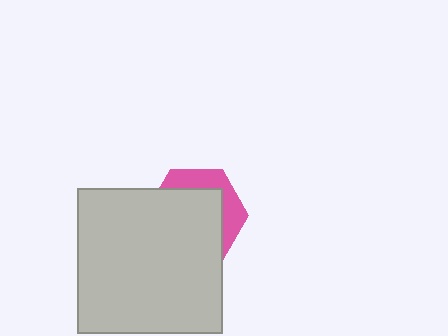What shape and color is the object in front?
The object in front is a light gray square.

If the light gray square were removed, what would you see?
You would see the complete pink hexagon.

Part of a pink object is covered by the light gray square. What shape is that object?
It is a hexagon.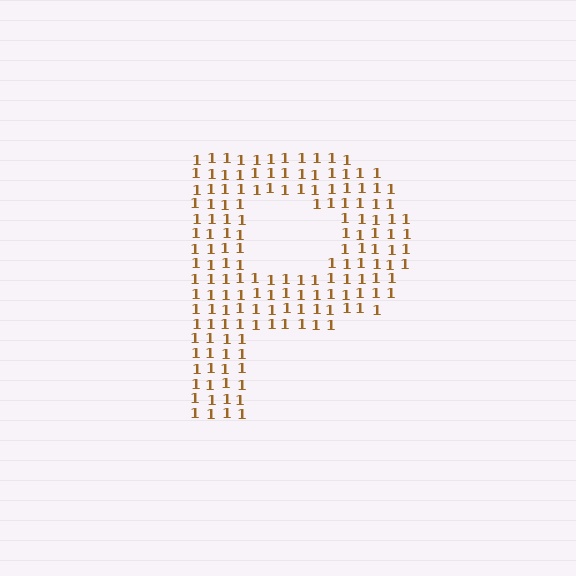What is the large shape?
The large shape is the letter P.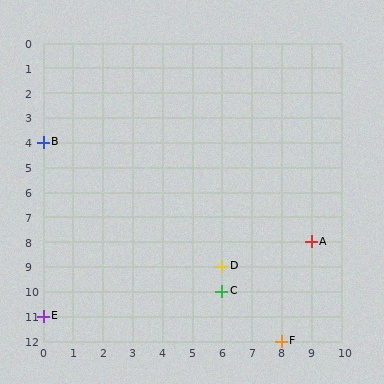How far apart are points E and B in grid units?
Points E and B are 7 rows apart.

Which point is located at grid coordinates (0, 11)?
Point E is at (0, 11).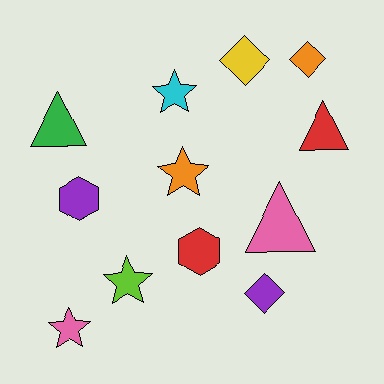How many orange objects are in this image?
There are 2 orange objects.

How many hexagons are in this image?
There are 2 hexagons.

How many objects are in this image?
There are 12 objects.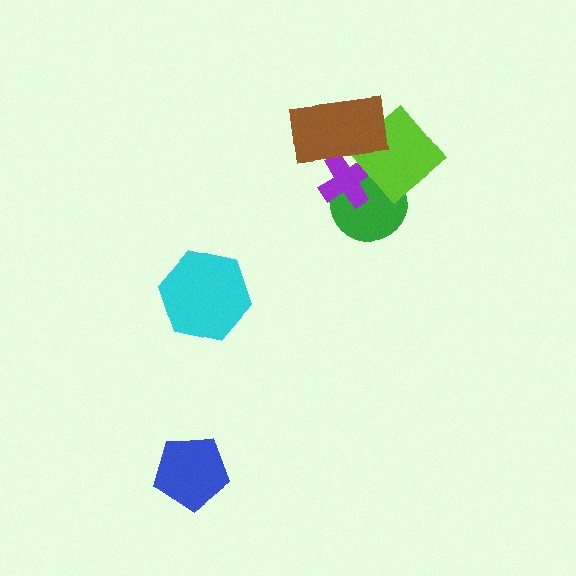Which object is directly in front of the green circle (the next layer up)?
The purple cross is directly in front of the green circle.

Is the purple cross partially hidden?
Yes, it is partially covered by another shape.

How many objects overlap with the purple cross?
3 objects overlap with the purple cross.